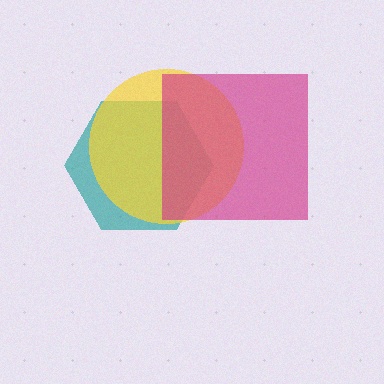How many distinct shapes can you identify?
There are 3 distinct shapes: a teal hexagon, a yellow circle, a magenta square.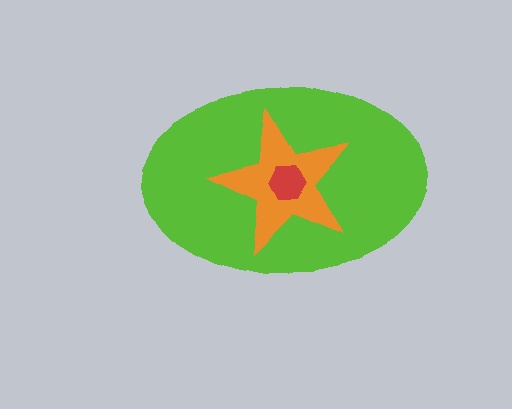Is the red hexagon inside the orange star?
Yes.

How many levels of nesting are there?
3.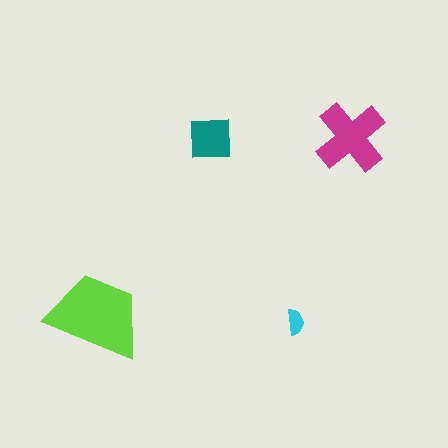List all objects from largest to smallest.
The lime trapezoid, the magenta cross, the teal square, the cyan semicircle.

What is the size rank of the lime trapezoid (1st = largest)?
1st.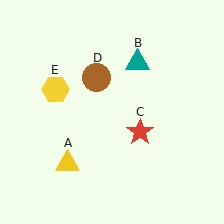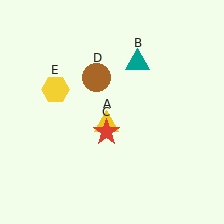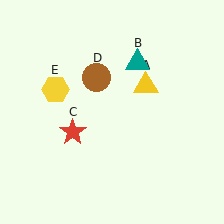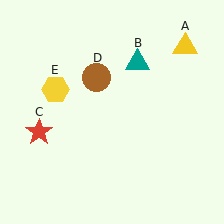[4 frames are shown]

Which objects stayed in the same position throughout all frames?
Teal triangle (object B) and brown circle (object D) and yellow hexagon (object E) remained stationary.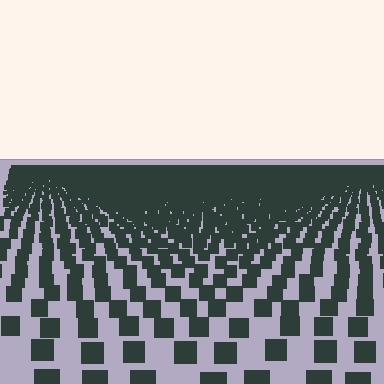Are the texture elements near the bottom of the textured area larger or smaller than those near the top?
Larger. Near the bottom, elements are closer to the viewer and appear at a bigger on-screen size.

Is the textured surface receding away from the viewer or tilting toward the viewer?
The surface is receding away from the viewer. Texture elements get smaller and denser toward the top.